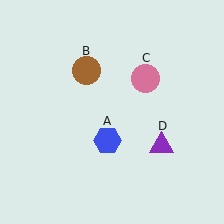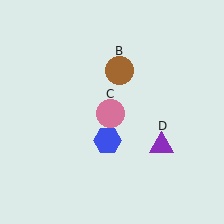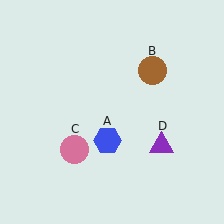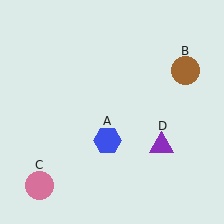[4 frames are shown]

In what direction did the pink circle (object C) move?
The pink circle (object C) moved down and to the left.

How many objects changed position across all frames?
2 objects changed position: brown circle (object B), pink circle (object C).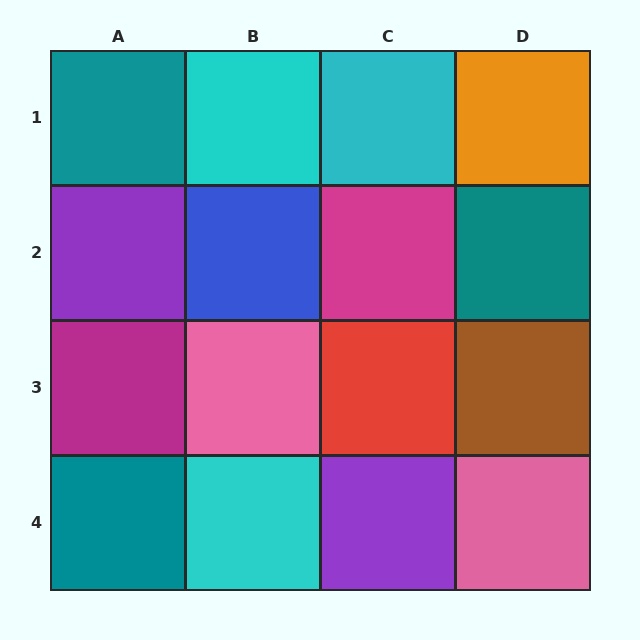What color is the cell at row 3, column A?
Magenta.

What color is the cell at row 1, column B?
Cyan.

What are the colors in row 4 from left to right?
Teal, cyan, purple, pink.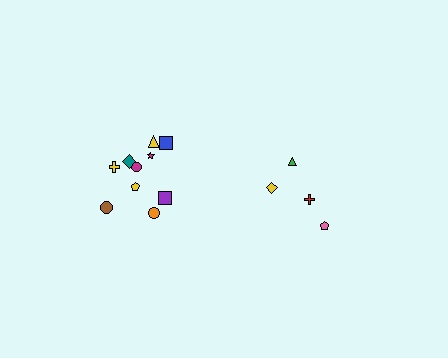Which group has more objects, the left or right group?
The left group.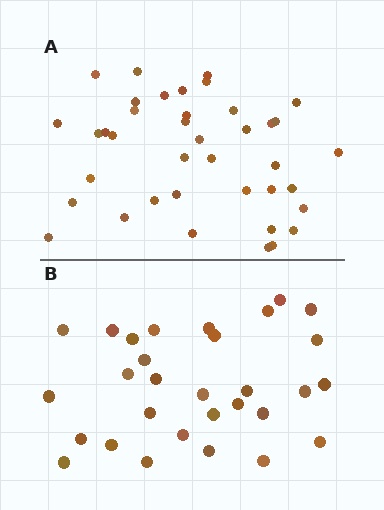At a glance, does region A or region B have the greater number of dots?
Region A (the top region) has more dots.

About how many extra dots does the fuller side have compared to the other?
Region A has roughly 8 or so more dots than region B.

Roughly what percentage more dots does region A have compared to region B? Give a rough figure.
About 30% more.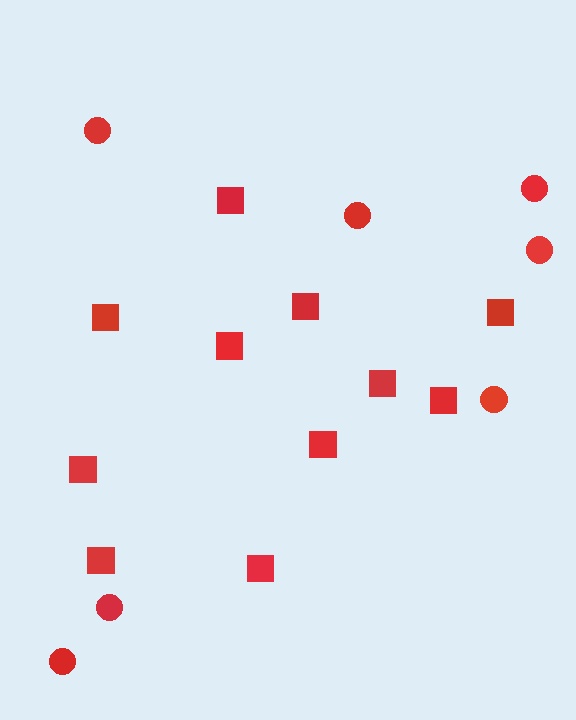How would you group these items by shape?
There are 2 groups: one group of squares (11) and one group of circles (7).